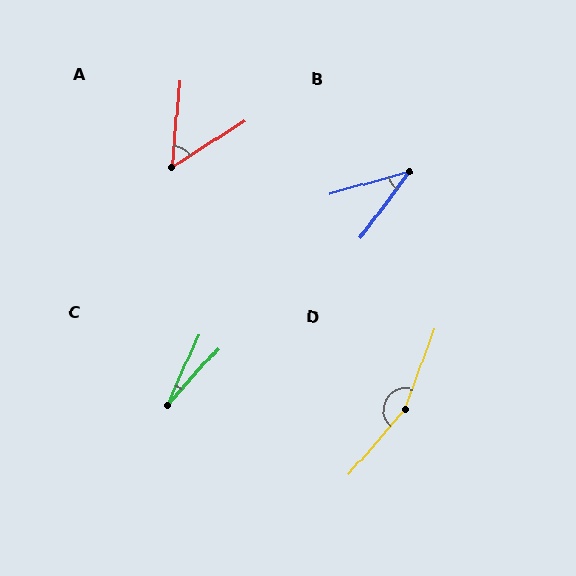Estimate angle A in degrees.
Approximately 52 degrees.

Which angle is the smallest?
C, at approximately 18 degrees.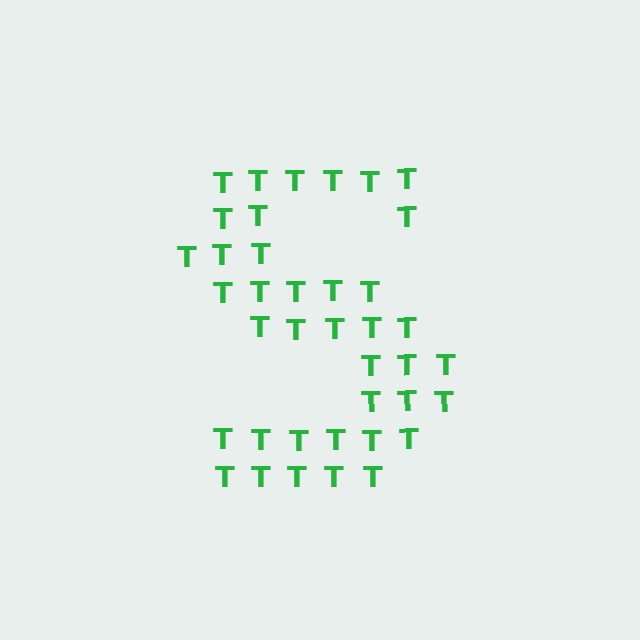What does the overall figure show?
The overall figure shows the letter S.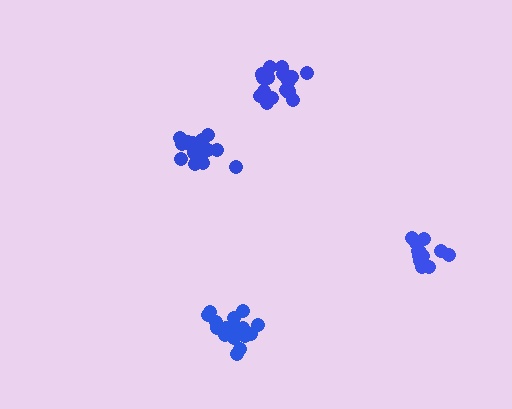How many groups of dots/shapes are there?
There are 4 groups.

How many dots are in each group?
Group 1: 17 dots, Group 2: 19 dots, Group 3: 13 dots, Group 4: 16 dots (65 total).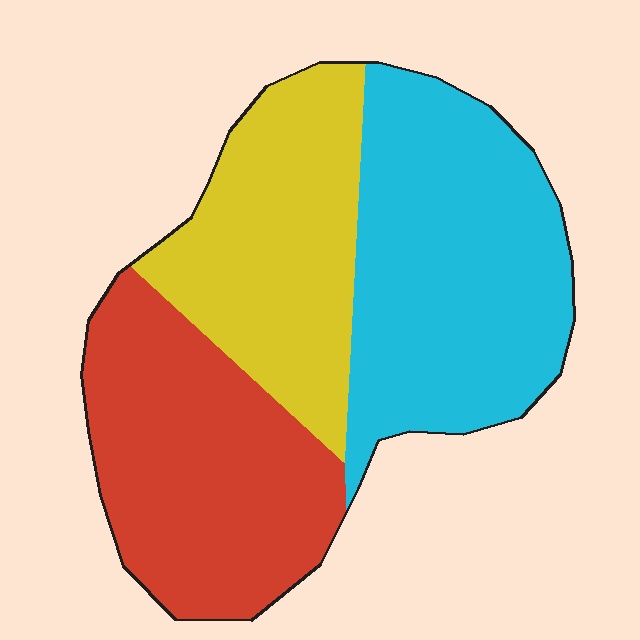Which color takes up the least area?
Yellow, at roughly 30%.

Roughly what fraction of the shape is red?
Red covers 33% of the shape.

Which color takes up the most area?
Cyan, at roughly 40%.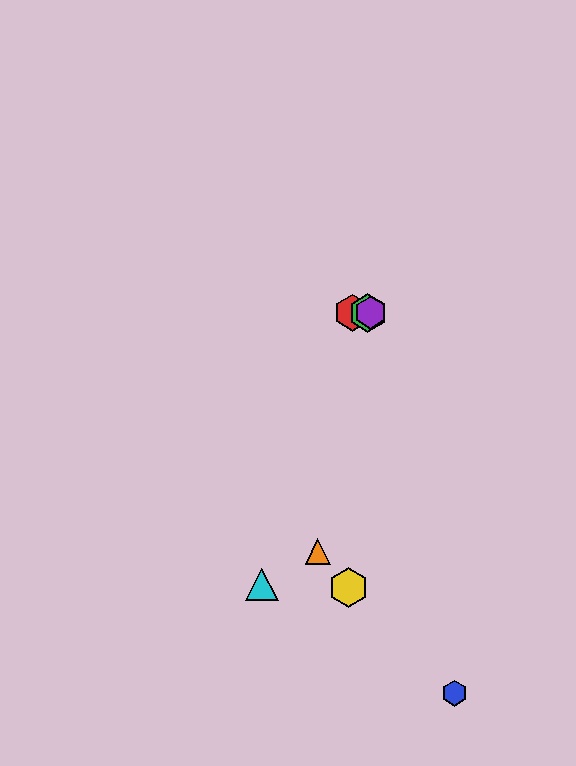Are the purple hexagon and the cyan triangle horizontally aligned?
No, the purple hexagon is at y≈313 and the cyan triangle is at y≈584.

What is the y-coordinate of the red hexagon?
The red hexagon is at y≈313.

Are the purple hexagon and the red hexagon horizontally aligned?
Yes, both are at y≈313.